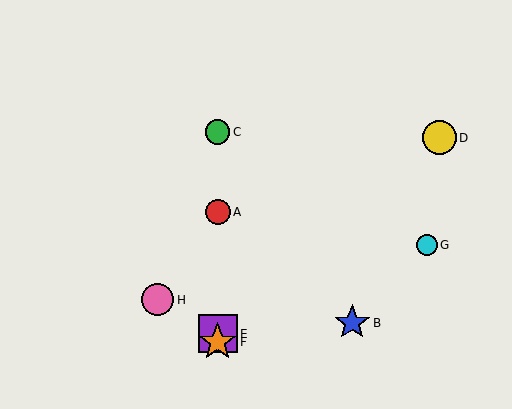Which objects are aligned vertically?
Objects A, C, E, F are aligned vertically.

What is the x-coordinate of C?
Object C is at x≈218.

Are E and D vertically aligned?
No, E is at x≈218 and D is at x≈439.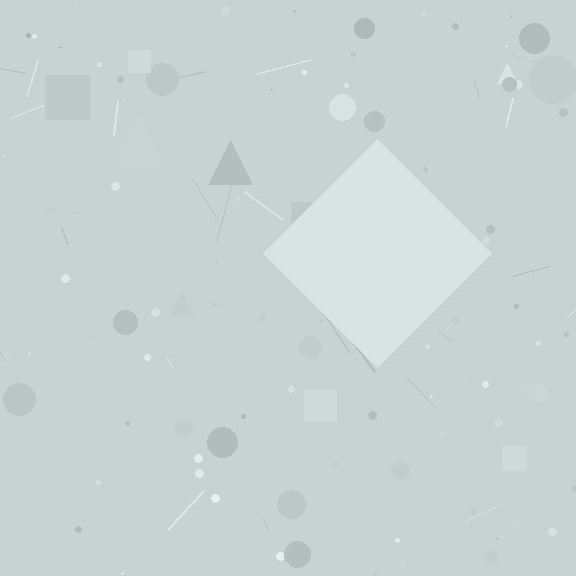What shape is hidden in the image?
A diamond is hidden in the image.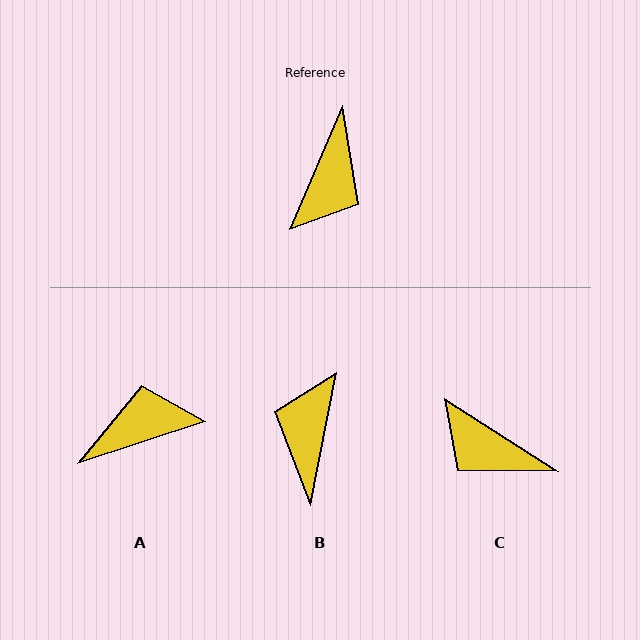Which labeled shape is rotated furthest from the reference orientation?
B, about 168 degrees away.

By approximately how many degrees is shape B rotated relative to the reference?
Approximately 168 degrees clockwise.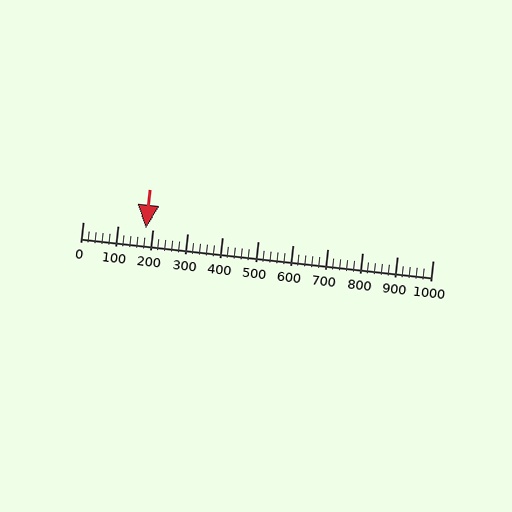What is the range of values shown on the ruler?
The ruler shows values from 0 to 1000.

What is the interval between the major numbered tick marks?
The major tick marks are spaced 100 units apart.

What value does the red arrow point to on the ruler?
The red arrow points to approximately 179.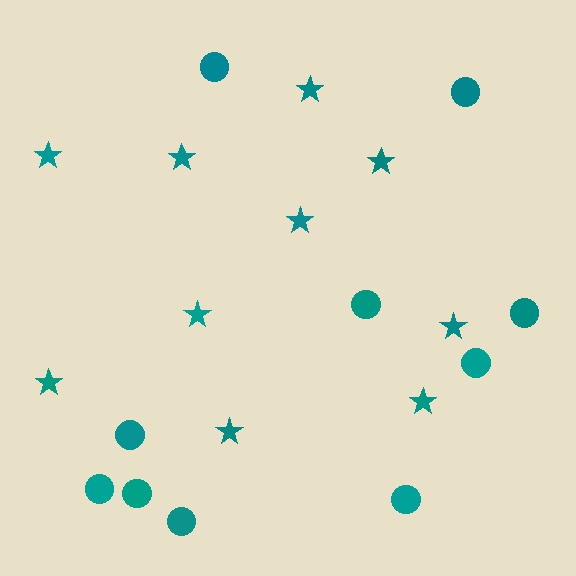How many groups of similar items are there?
There are 2 groups: one group of circles (10) and one group of stars (10).